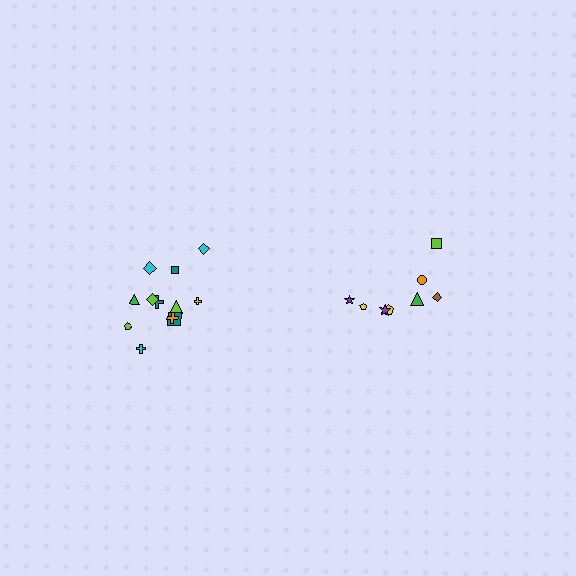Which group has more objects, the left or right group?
The left group.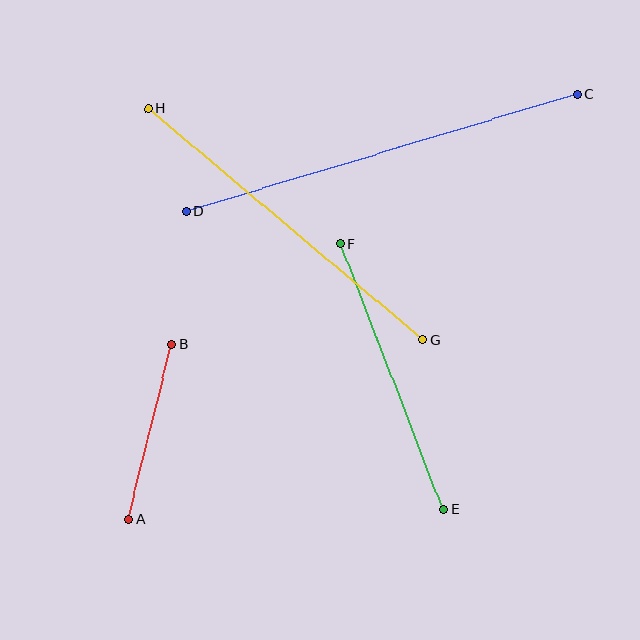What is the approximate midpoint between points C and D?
The midpoint is at approximately (382, 153) pixels.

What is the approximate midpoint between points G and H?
The midpoint is at approximately (286, 224) pixels.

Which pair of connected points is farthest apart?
Points C and D are farthest apart.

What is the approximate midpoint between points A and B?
The midpoint is at approximately (150, 432) pixels.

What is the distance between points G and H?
The distance is approximately 359 pixels.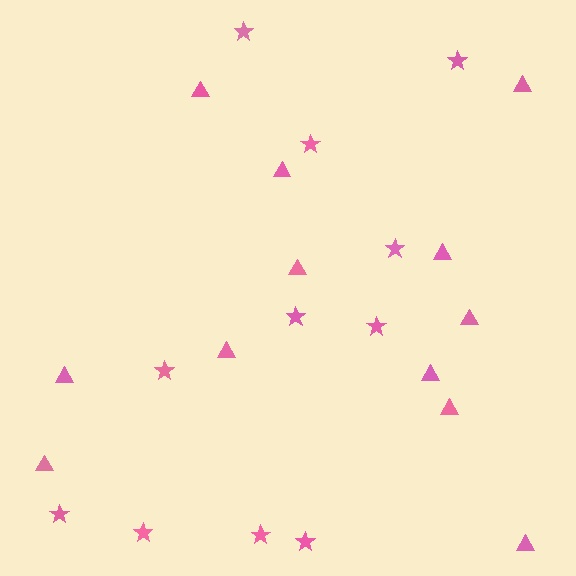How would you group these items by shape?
There are 2 groups: one group of stars (11) and one group of triangles (12).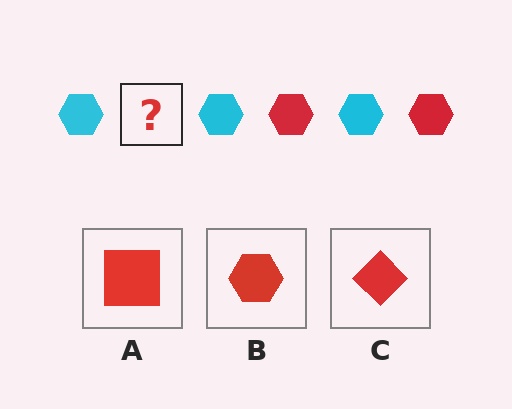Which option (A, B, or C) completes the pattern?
B.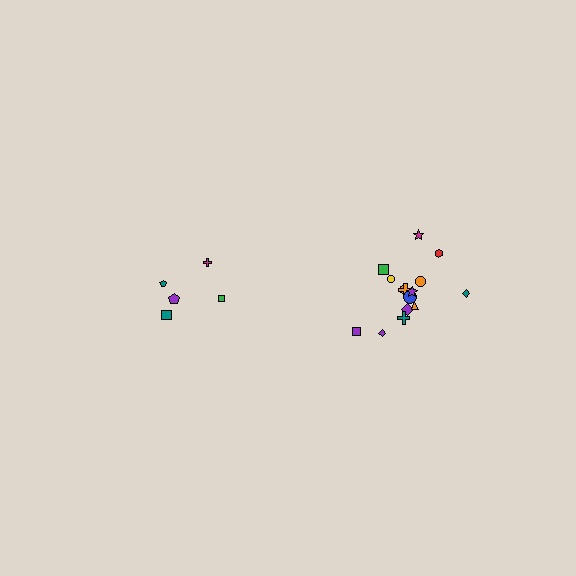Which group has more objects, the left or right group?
The right group.